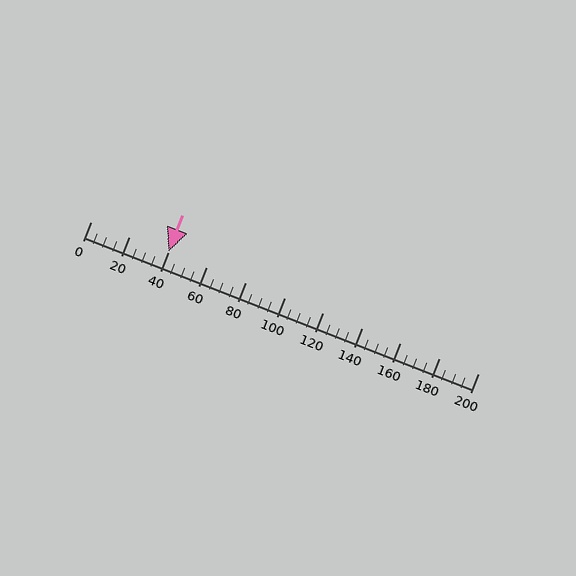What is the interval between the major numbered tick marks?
The major tick marks are spaced 20 units apart.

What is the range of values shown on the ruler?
The ruler shows values from 0 to 200.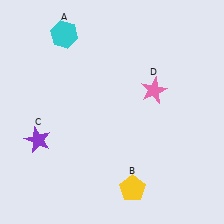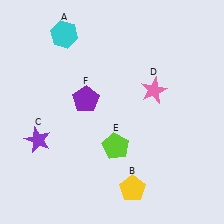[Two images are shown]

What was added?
A lime pentagon (E), a purple pentagon (F) were added in Image 2.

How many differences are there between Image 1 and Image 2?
There are 2 differences between the two images.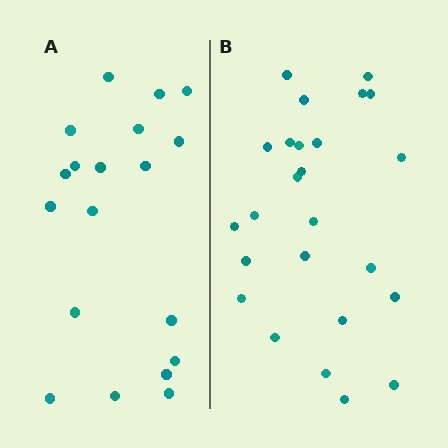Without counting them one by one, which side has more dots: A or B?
Region B (the right region) has more dots.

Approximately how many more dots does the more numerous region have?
Region B has about 6 more dots than region A.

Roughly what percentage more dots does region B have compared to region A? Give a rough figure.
About 30% more.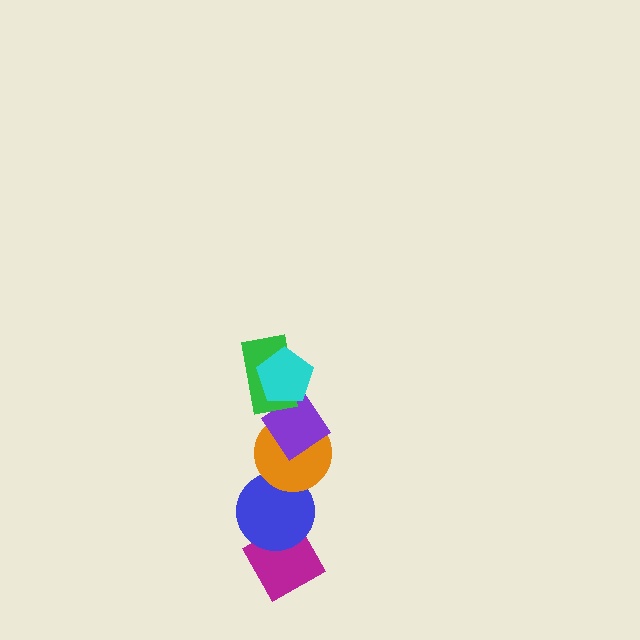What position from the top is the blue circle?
The blue circle is 5th from the top.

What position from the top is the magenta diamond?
The magenta diamond is 6th from the top.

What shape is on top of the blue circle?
The orange circle is on top of the blue circle.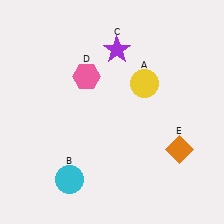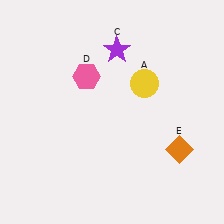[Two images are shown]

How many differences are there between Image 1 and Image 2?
There is 1 difference between the two images.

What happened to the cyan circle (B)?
The cyan circle (B) was removed in Image 2. It was in the bottom-left area of Image 1.